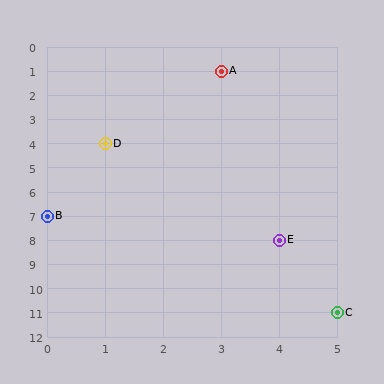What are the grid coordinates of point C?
Point C is at grid coordinates (5, 11).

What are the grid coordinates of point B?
Point B is at grid coordinates (0, 7).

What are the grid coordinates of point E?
Point E is at grid coordinates (4, 8).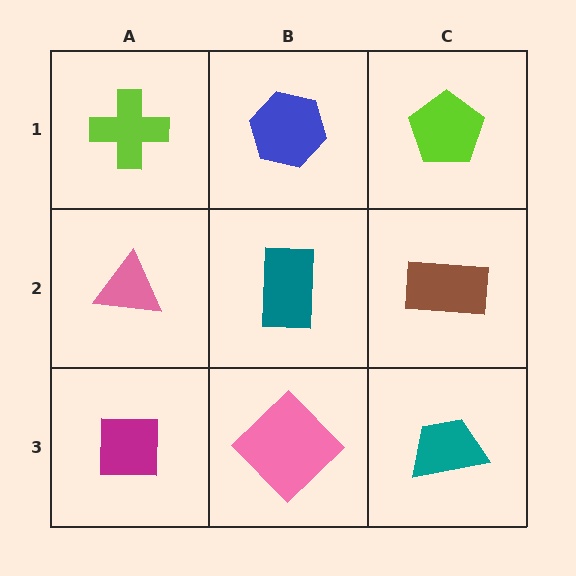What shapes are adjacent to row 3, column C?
A brown rectangle (row 2, column C), a pink diamond (row 3, column B).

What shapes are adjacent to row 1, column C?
A brown rectangle (row 2, column C), a blue hexagon (row 1, column B).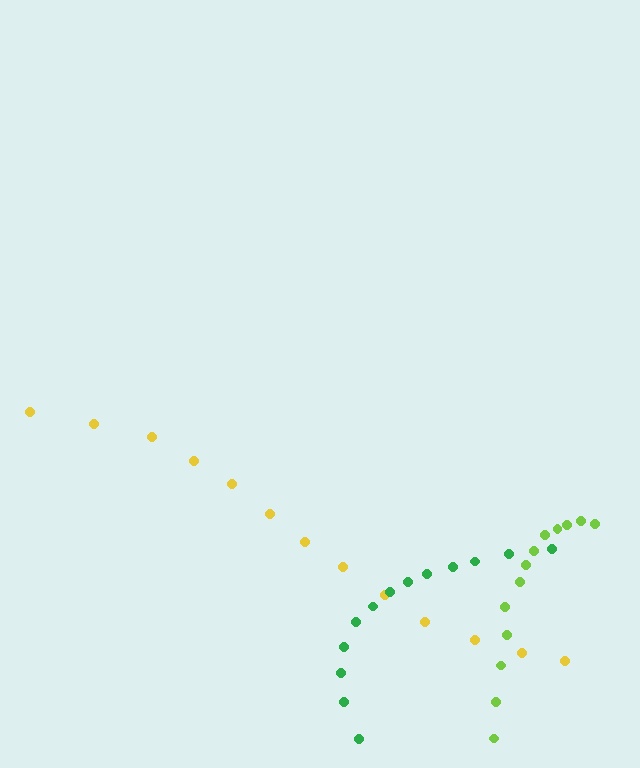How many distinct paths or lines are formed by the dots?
There are 3 distinct paths.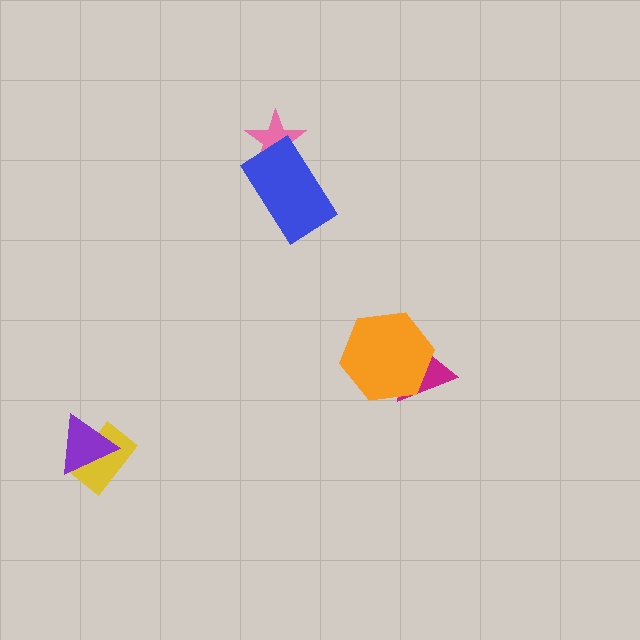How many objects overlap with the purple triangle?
1 object overlaps with the purple triangle.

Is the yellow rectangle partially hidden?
Yes, it is partially covered by another shape.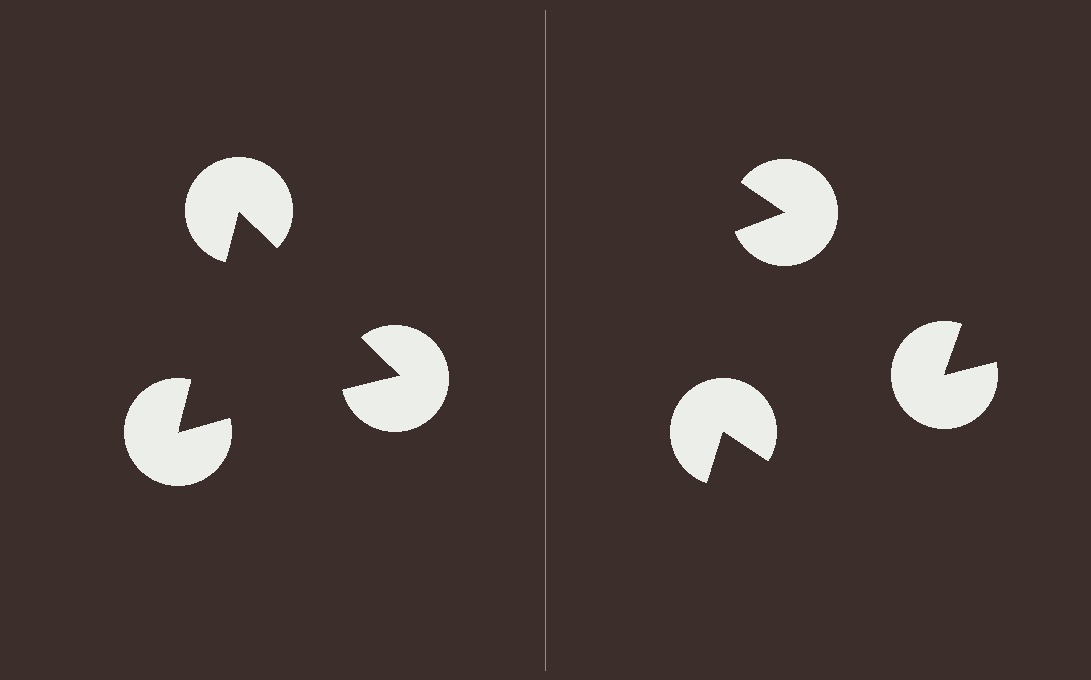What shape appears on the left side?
An illusory triangle.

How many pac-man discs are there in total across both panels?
6 — 3 on each side.